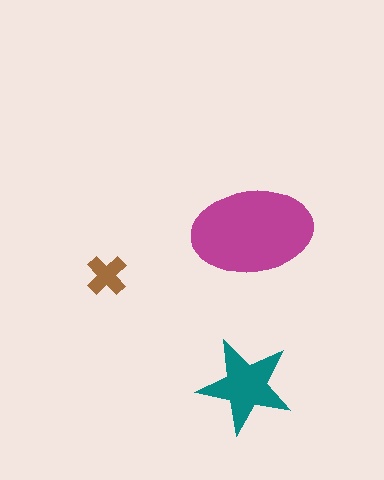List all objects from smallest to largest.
The brown cross, the teal star, the magenta ellipse.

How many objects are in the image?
There are 3 objects in the image.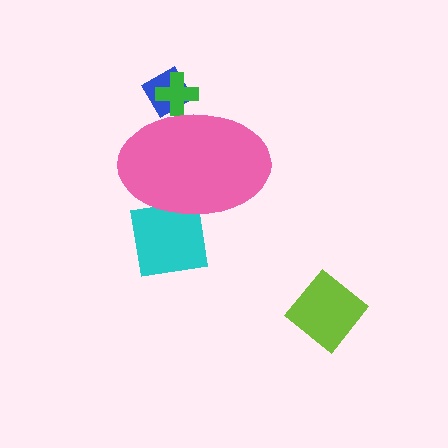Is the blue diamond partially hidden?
Yes, the blue diamond is partially hidden behind the pink ellipse.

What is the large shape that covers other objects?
A pink ellipse.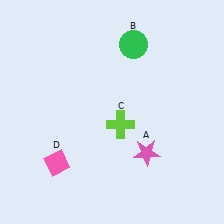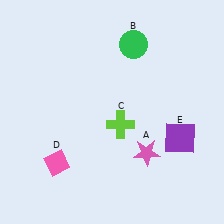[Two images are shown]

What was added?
A purple square (E) was added in Image 2.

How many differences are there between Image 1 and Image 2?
There is 1 difference between the two images.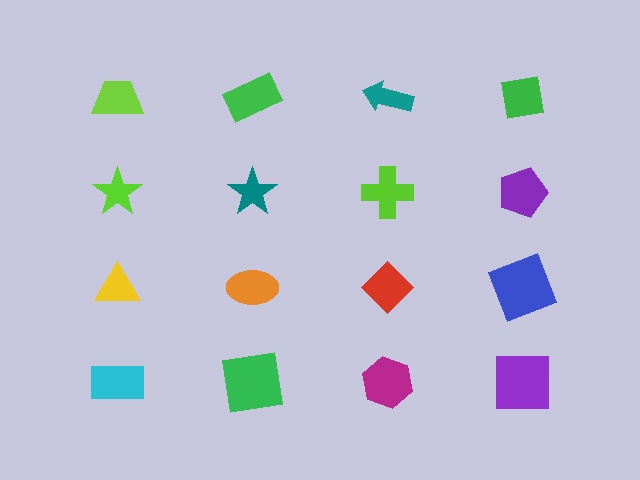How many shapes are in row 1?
4 shapes.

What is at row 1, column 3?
A teal arrow.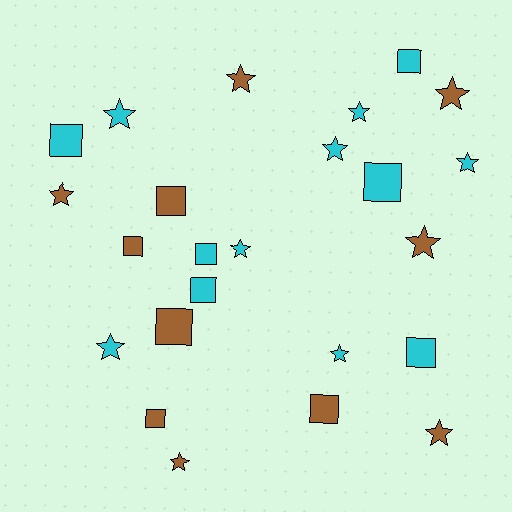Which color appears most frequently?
Cyan, with 13 objects.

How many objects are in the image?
There are 24 objects.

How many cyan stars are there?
There are 7 cyan stars.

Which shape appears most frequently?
Star, with 13 objects.